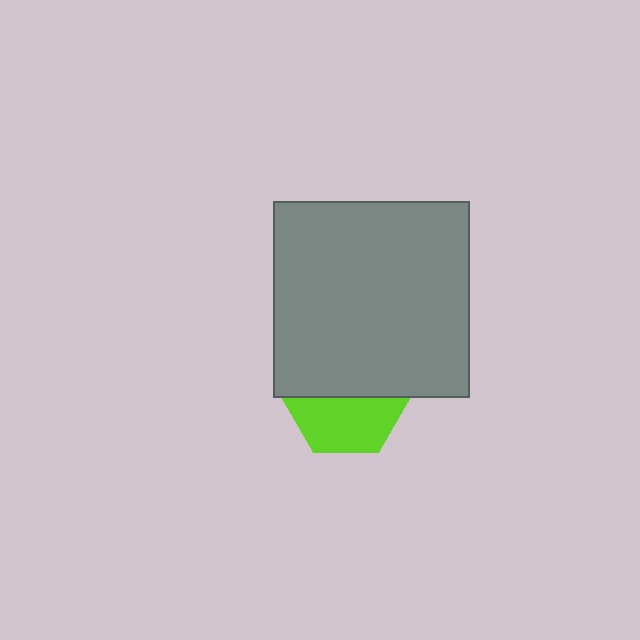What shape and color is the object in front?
The object in front is a gray square.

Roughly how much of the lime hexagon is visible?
About half of it is visible (roughly 48%).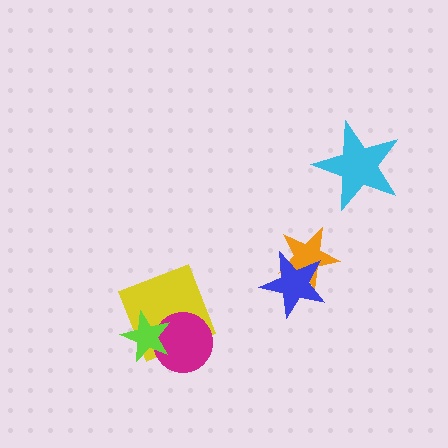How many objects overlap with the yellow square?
2 objects overlap with the yellow square.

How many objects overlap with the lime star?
2 objects overlap with the lime star.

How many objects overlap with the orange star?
1 object overlaps with the orange star.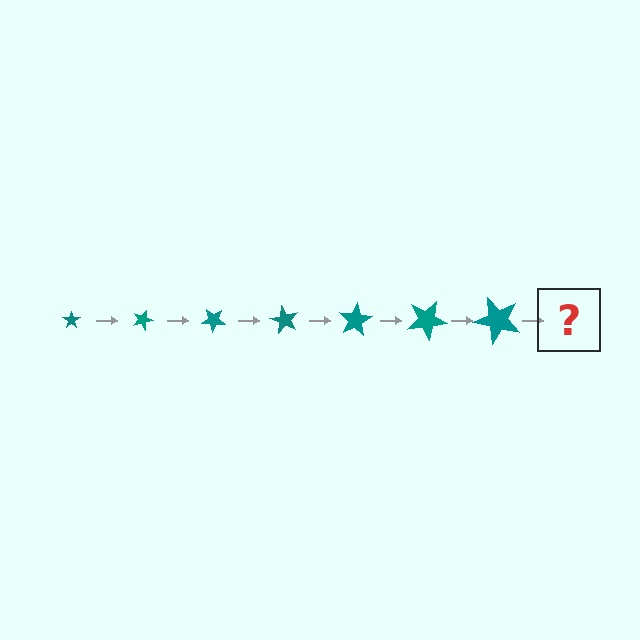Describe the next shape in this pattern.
It should be a star, larger than the previous one and rotated 140 degrees from the start.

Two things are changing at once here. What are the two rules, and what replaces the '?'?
The two rules are that the star grows larger each step and it rotates 20 degrees each step. The '?' should be a star, larger than the previous one and rotated 140 degrees from the start.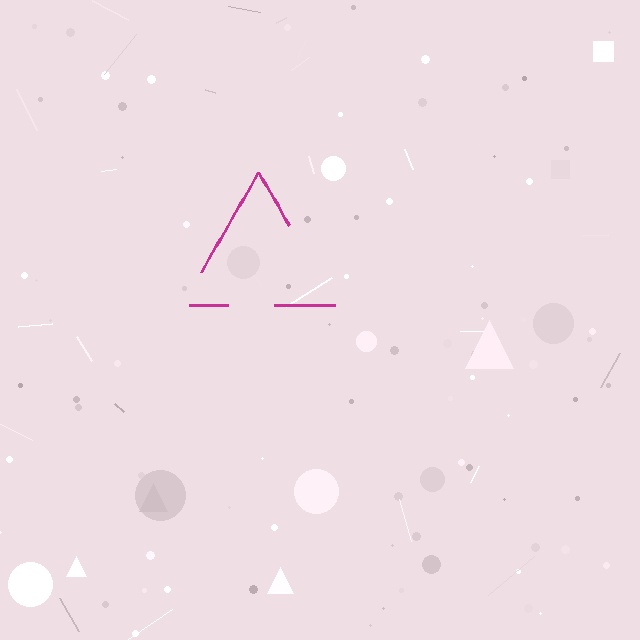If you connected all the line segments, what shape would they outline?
They would outline a triangle.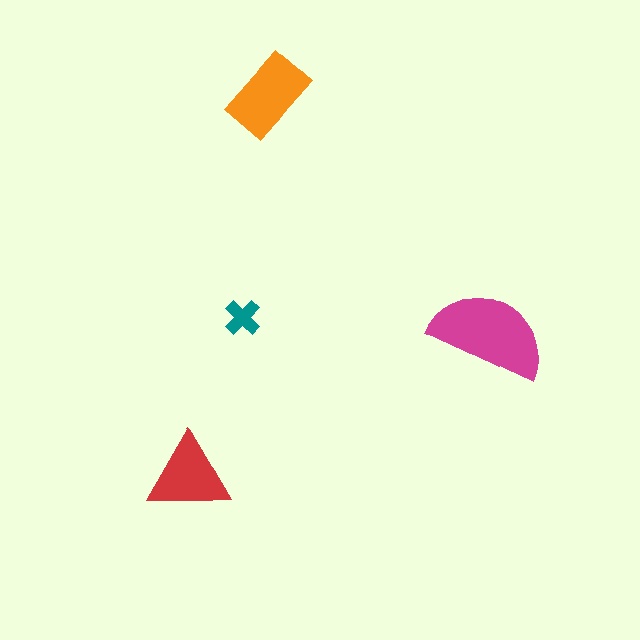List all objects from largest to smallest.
The magenta semicircle, the orange rectangle, the red triangle, the teal cross.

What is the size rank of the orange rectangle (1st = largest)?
2nd.